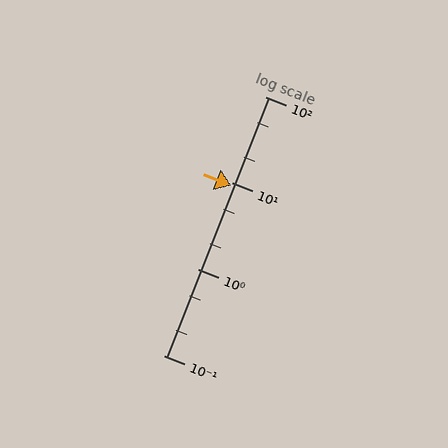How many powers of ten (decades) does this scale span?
The scale spans 3 decades, from 0.1 to 100.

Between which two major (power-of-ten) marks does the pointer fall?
The pointer is between 1 and 10.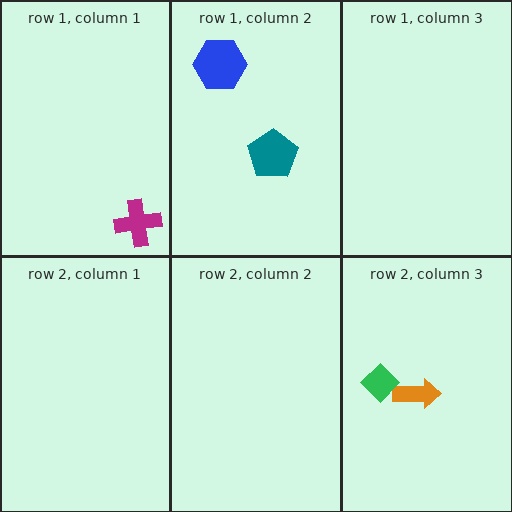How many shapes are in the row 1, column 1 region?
1.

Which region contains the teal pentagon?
The row 1, column 2 region.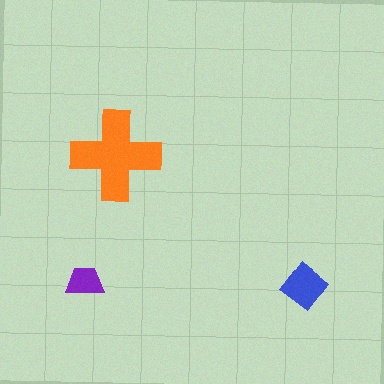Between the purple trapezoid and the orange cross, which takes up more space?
The orange cross.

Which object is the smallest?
The purple trapezoid.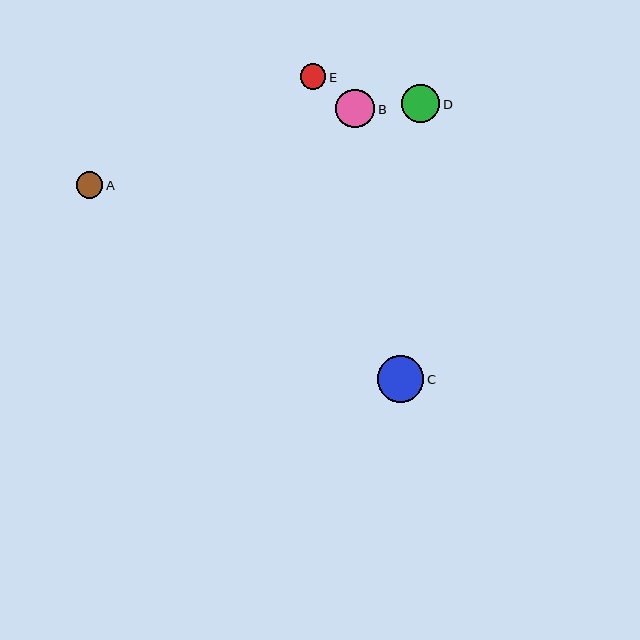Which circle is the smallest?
Circle E is the smallest with a size of approximately 26 pixels.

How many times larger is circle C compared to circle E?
Circle C is approximately 1.8 times the size of circle E.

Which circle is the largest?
Circle C is the largest with a size of approximately 46 pixels.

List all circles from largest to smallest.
From largest to smallest: C, B, D, A, E.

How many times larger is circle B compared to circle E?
Circle B is approximately 1.5 times the size of circle E.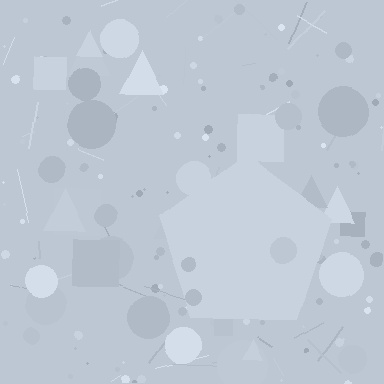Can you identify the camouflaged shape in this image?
The camouflaged shape is a pentagon.